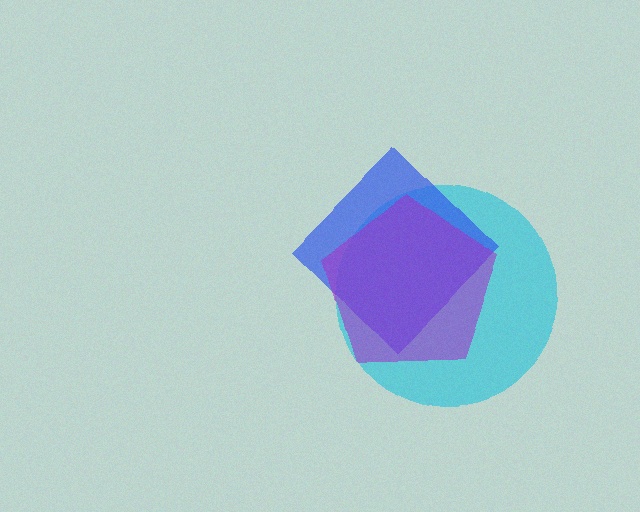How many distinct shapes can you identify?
There are 3 distinct shapes: a cyan circle, a blue diamond, a purple pentagon.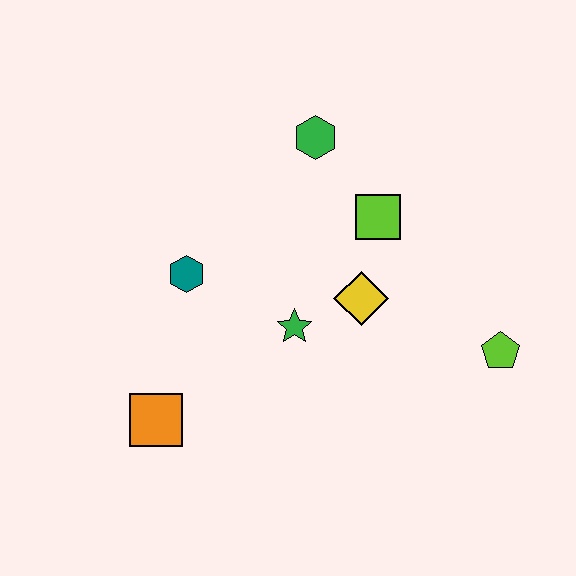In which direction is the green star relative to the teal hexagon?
The green star is to the right of the teal hexagon.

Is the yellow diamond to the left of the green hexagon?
No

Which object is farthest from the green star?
The lime pentagon is farthest from the green star.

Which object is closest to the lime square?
The yellow diamond is closest to the lime square.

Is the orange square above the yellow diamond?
No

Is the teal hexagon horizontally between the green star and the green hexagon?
No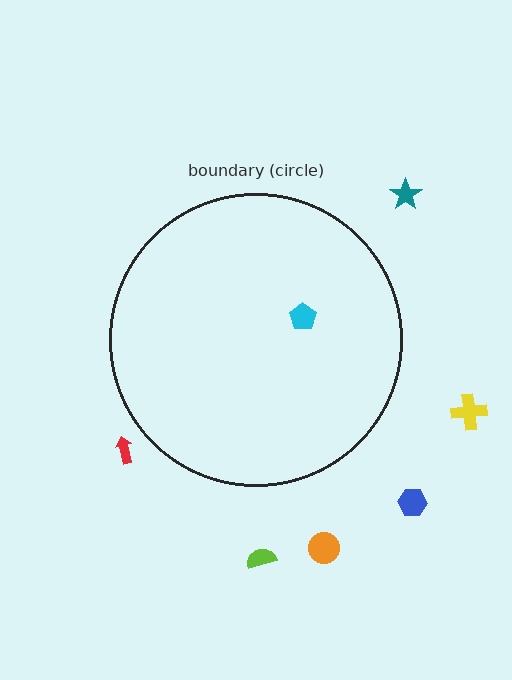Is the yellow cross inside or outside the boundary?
Outside.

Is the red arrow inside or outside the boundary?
Outside.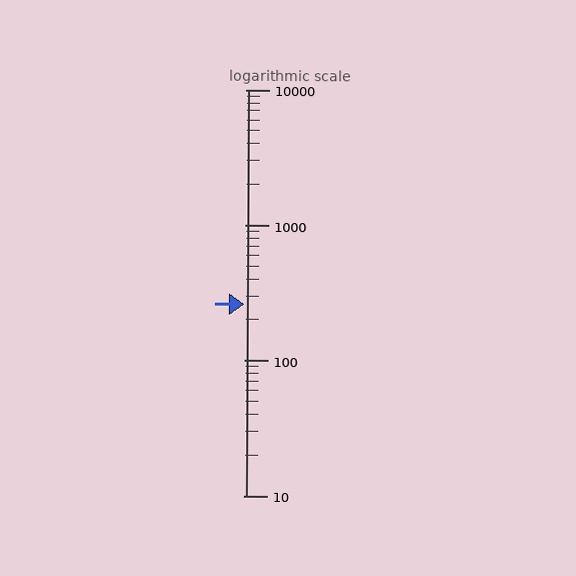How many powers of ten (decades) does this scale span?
The scale spans 3 decades, from 10 to 10000.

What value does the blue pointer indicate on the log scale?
The pointer indicates approximately 260.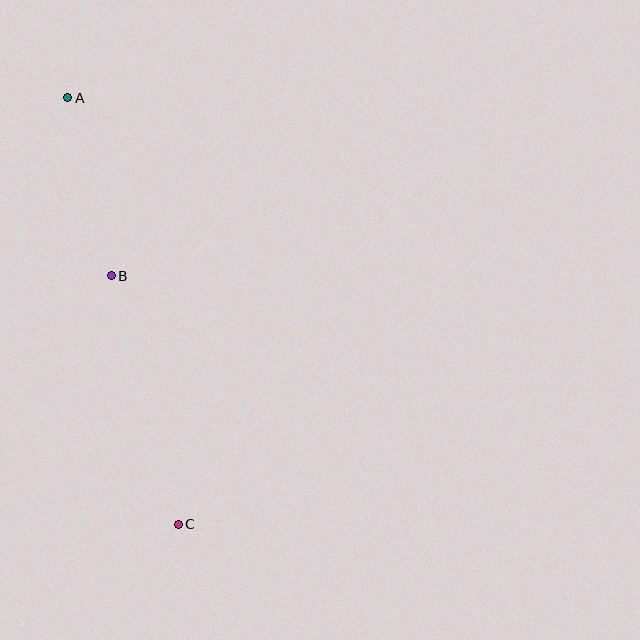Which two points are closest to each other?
Points A and B are closest to each other.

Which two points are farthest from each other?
Points A and C are farthest from each other.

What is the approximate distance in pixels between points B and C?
The distance between B and C is approximately 257 pixels.